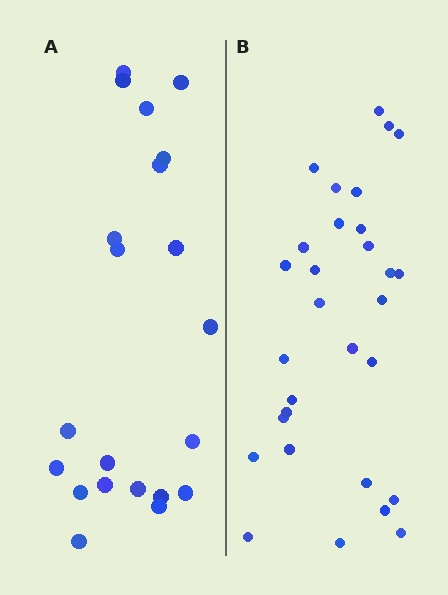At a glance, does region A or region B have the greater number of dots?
Region B (the right region) has more dots.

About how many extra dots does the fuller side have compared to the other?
Region B has roughly 8 or so more dots than region A.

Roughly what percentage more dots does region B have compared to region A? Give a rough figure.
About 45% more.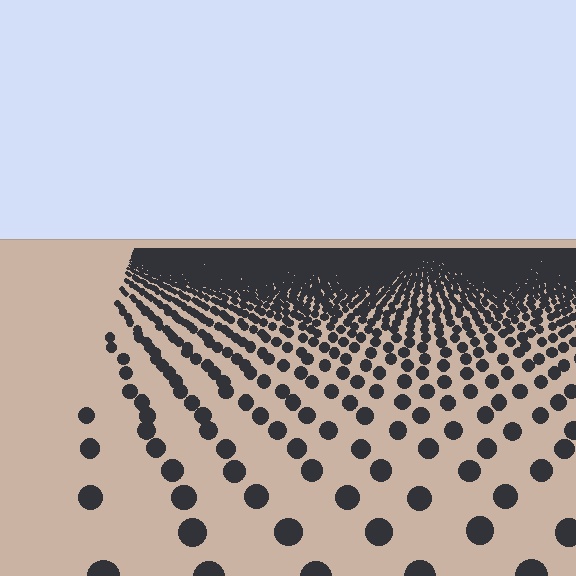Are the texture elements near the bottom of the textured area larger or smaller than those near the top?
Larger. Near the bottom, elements are closer to the viewer and appear at a bigger on-screen size.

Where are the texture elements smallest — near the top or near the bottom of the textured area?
Near the top.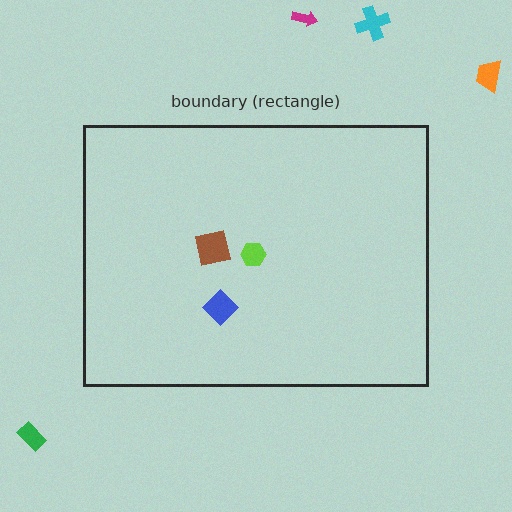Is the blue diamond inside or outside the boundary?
Inside.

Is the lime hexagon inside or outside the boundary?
Inside.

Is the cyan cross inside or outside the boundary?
Outside.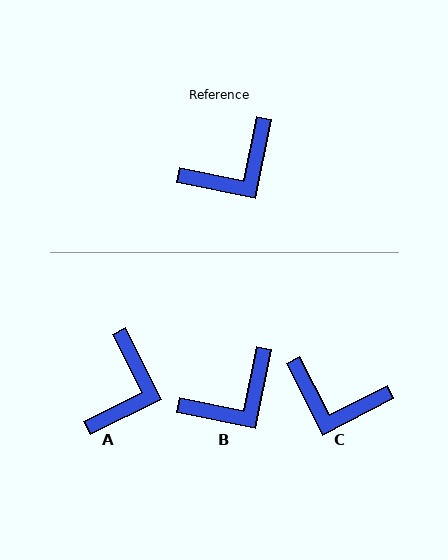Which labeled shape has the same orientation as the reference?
B.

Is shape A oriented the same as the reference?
No, it is off by about 38 degrees.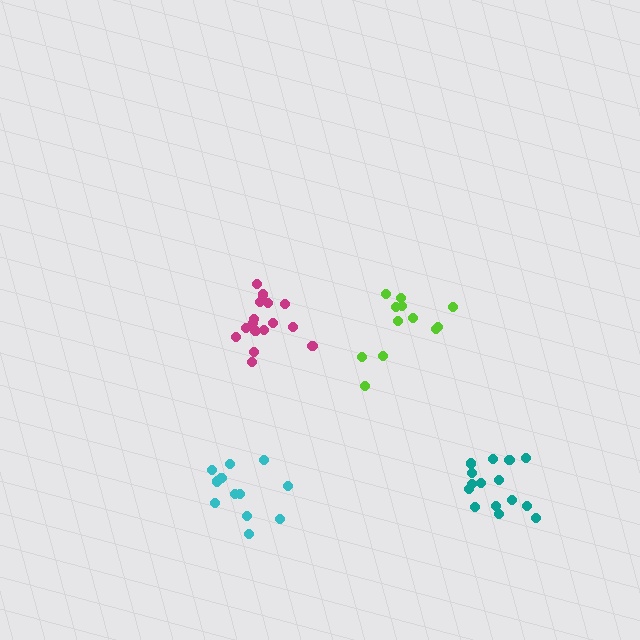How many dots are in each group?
Group 1: 16 dots, Group 2: 13 dots, Group 3: 15 dots, Group 4: 12 dots (56 total).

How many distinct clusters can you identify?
There are 4 distinct clusters.